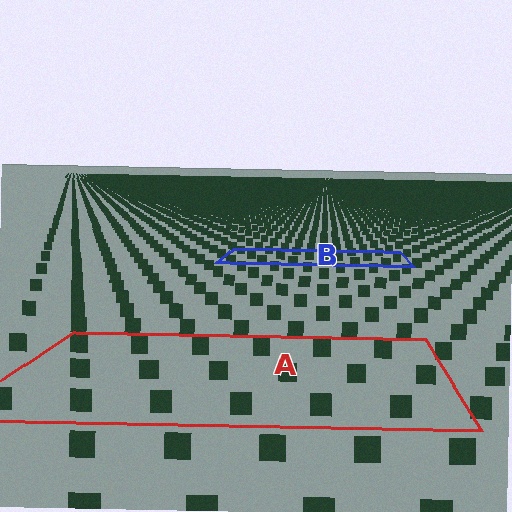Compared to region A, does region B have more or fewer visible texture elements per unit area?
Region B has more texture elements per unit area — they are packed more densely because it is farther away.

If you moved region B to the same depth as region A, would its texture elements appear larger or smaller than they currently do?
They would appear larger. At a closer depth, the same texture elements are projected at a bigger on-screen size.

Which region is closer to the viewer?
Region A is closer. The texture elements there are larger and more spread out.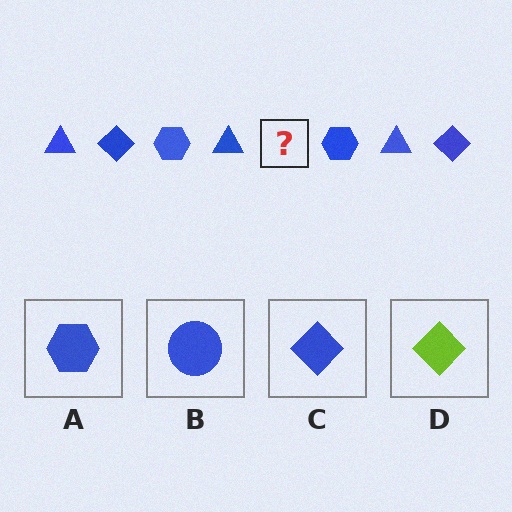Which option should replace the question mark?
Option C.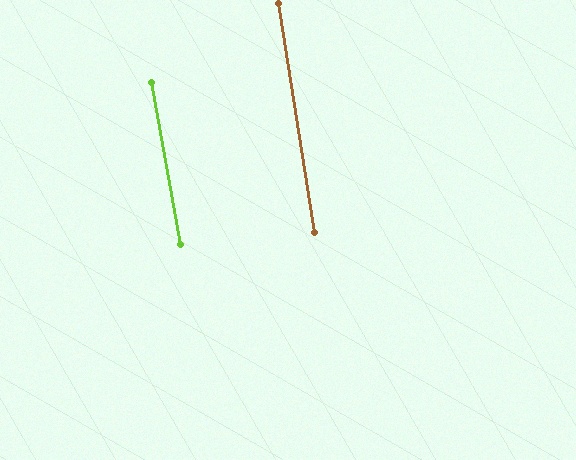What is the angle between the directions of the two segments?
Approximately 1 degree.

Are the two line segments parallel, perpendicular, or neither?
Parallel — their directions differ by only 1.5°.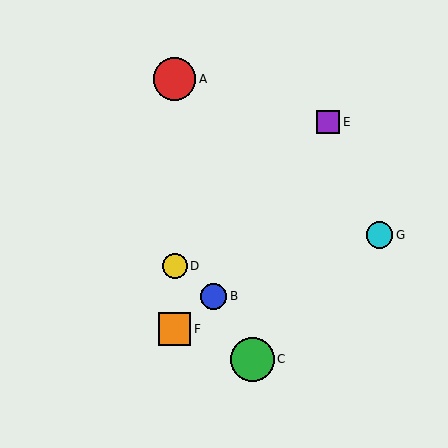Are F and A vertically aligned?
Yes, both are at x≈175.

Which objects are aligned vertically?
Objects A, D, F are aligned vertically.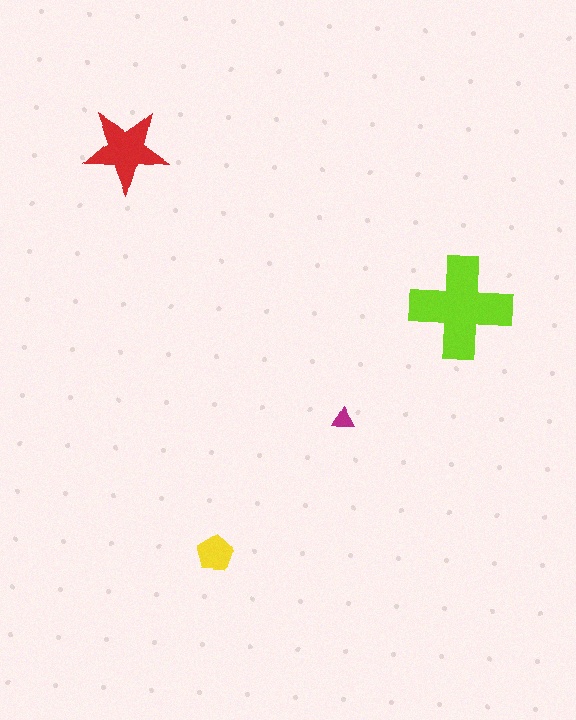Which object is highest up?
The red star is topmost.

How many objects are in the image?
There are 4 objects in the image.